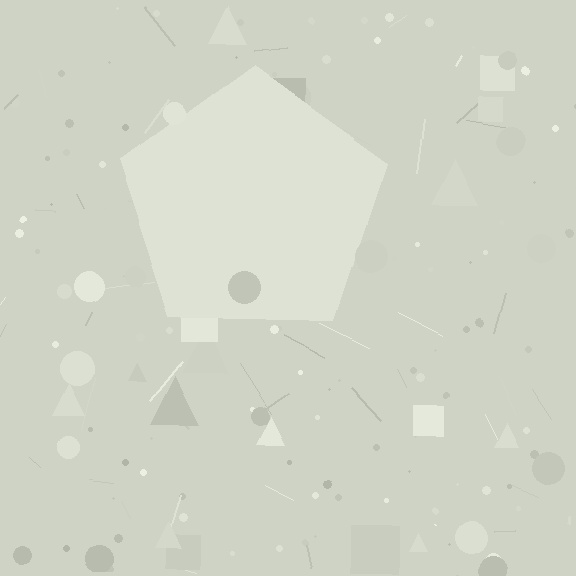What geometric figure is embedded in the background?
A pentagon is embedded in the background.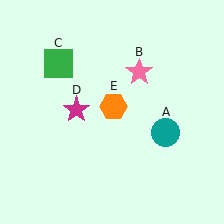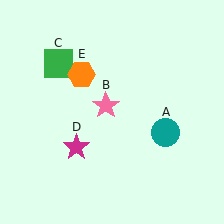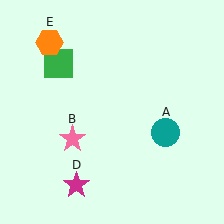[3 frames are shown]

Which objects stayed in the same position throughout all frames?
Teal circle (object A) and green square (object C) remained stationary.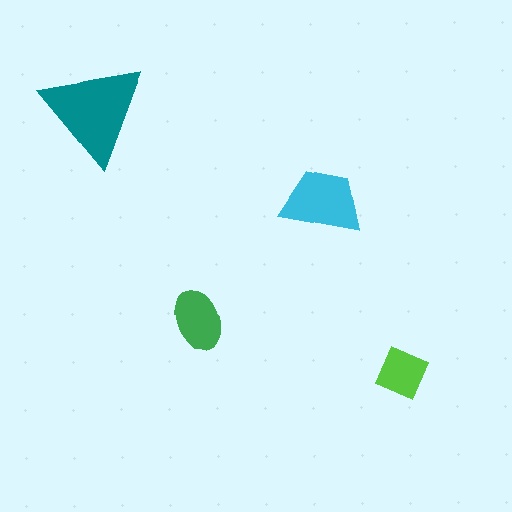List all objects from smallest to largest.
The lime diamond, the green ellipse, the cyan trapezoid, the teal triangle.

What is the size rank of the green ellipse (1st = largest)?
3rd.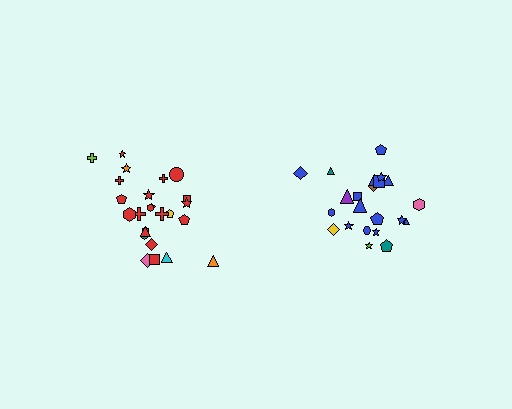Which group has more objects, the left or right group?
The left group.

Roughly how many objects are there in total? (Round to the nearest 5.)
Roughly 45 objects in total.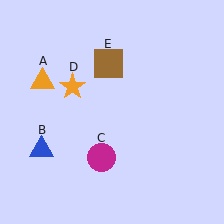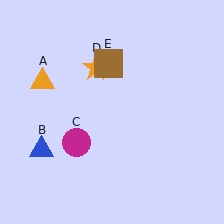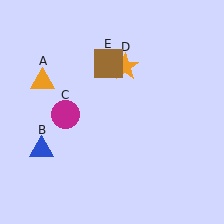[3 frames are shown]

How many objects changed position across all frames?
2 objects changed position: magenta circle (object C), orange star (object D).